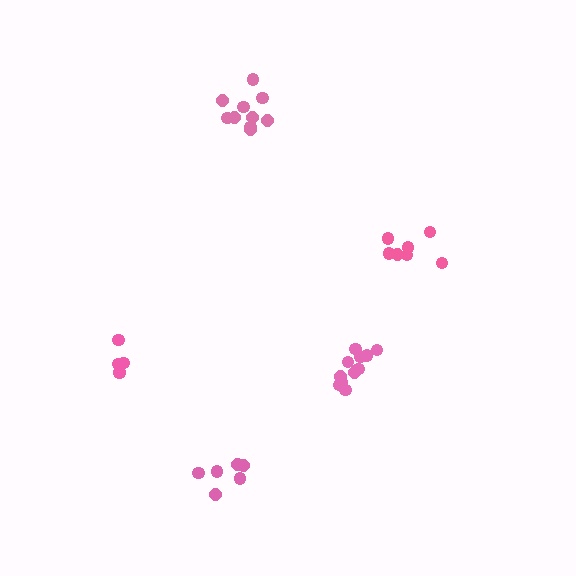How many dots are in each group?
Group 1: 10 dots, Group 2: 11 dots, Group 3: 7 dots, Group 4: 6 dots, Group 5: 5 dots (39 total).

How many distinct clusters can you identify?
There are 5 distinct clusters.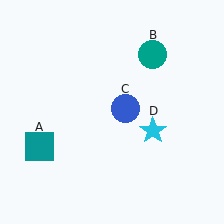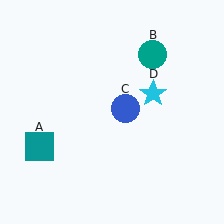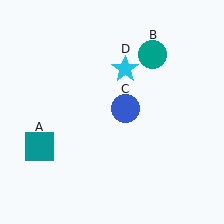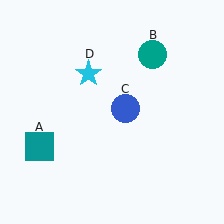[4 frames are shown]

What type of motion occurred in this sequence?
The cyan star (object D) rotated counterclockwise around the center of the scene.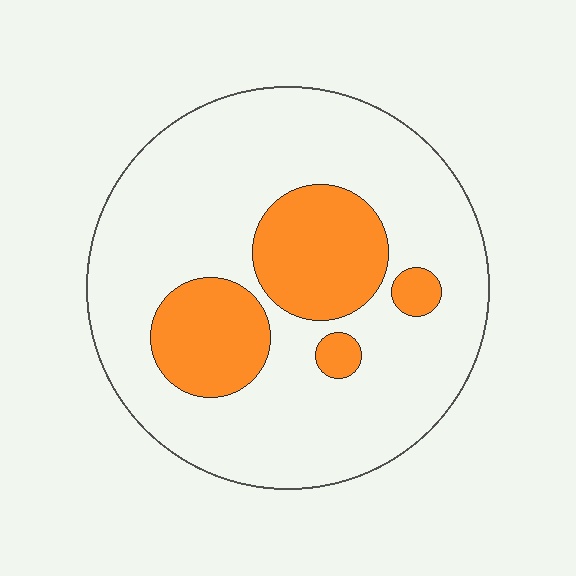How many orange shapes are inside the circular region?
4.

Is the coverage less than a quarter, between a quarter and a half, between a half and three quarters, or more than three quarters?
Less than a quarter.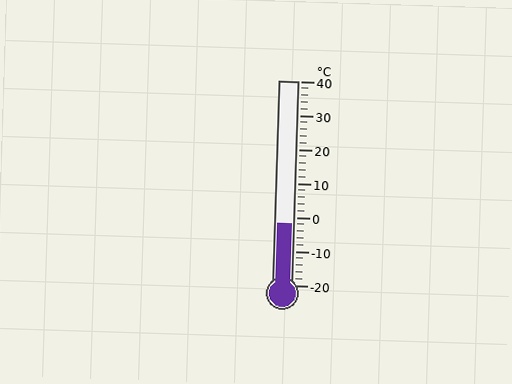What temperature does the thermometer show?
The thermometer shows approximately -2°C.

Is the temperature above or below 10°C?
The temperature is below 10°C.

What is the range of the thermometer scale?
The thermometer scale ranges from -20°C to 40°C.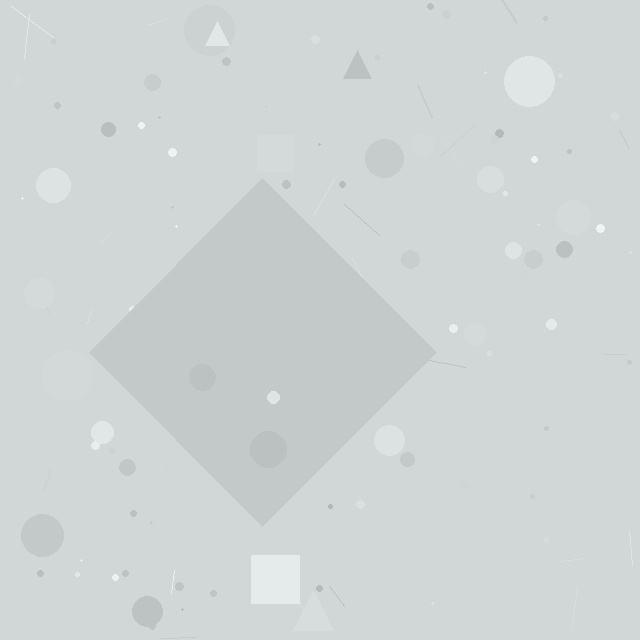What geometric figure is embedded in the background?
A diamond is embedded in the background.